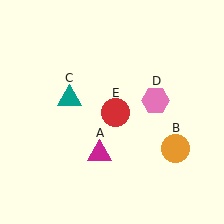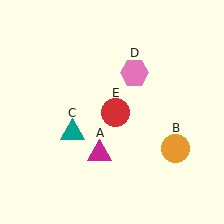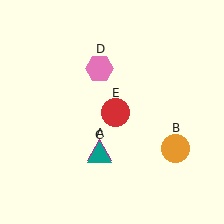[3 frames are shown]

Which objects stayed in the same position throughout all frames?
Magenta triangle (object A) and orange circle (object B) and red circle (object E) remained stationary.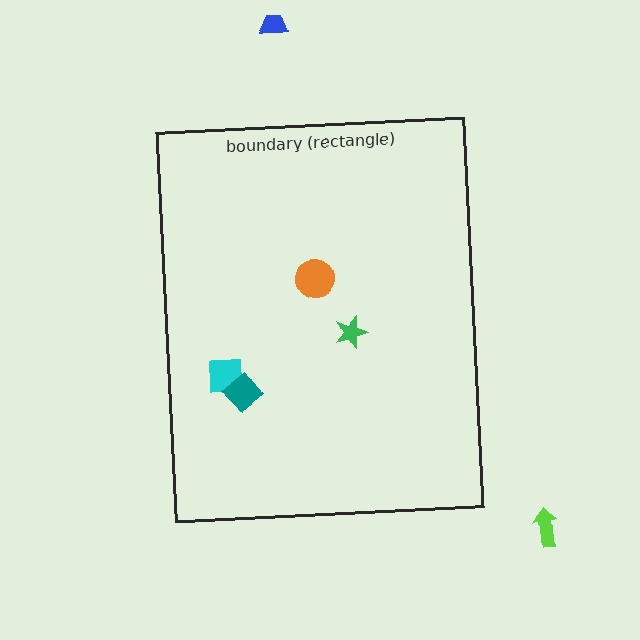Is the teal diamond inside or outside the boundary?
Inside.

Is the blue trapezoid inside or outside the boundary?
Outside.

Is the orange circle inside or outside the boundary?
Inside.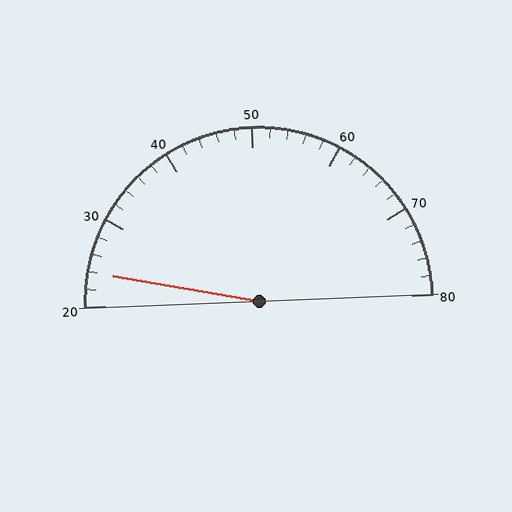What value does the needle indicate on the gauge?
The needle indicates approximately 24.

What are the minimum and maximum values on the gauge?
The gauge ranges from 20 to 80.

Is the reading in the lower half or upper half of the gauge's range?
The reading is in the lower half of the range (20 to 80).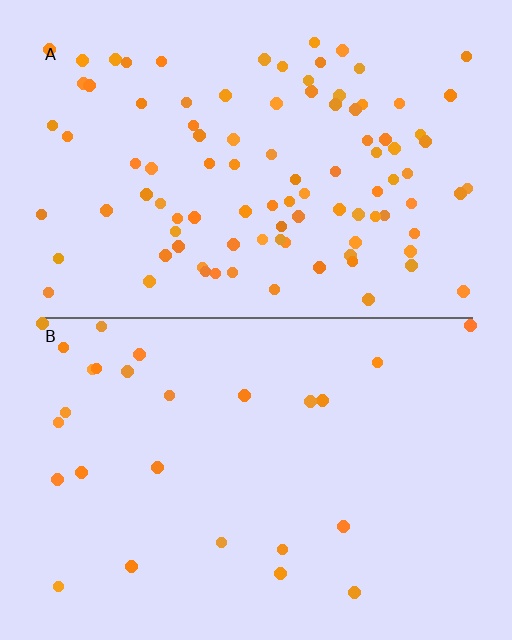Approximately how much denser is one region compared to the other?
Approximately 3.7× — region A over region B.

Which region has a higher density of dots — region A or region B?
A (the top).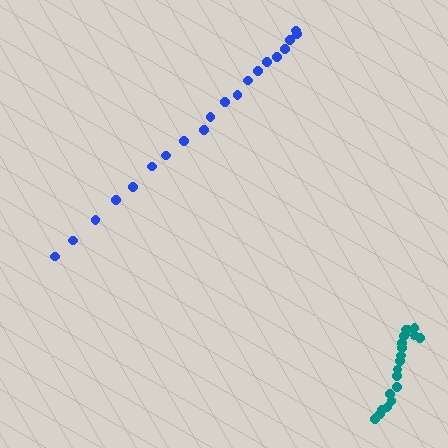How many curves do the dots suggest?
There are 2 distinct paths.